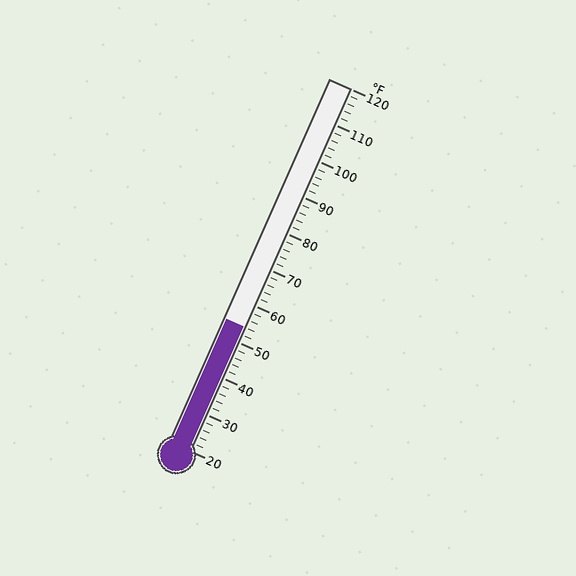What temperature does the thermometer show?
The thermometer shows approximately 54°F.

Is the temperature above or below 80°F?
The temperature is below 80°F.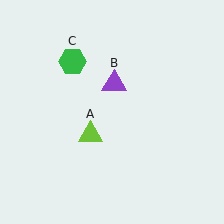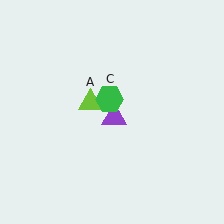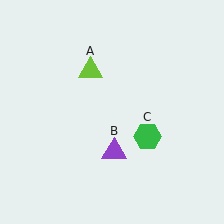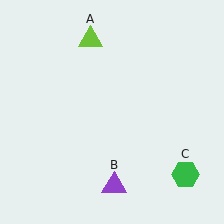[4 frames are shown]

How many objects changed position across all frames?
3 objects changed position: lime triangle (object A), purple triangle (object B), green hexagon (object C).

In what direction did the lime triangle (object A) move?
The lime triangle (object A) moved up.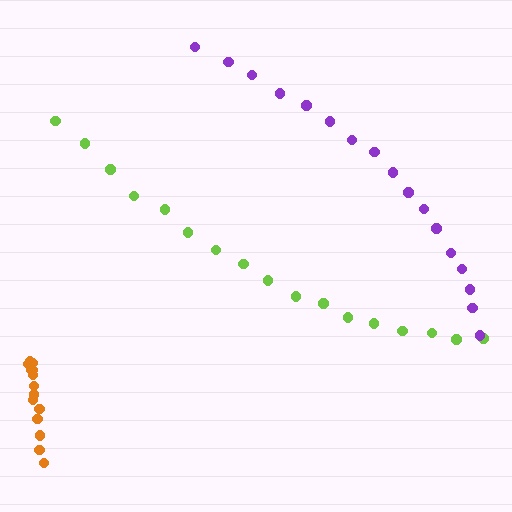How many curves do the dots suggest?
There are 3 distinct paths.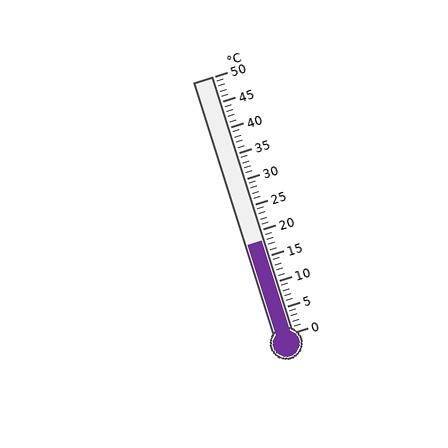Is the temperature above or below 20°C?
The temperature is below 20°C.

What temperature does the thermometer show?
The thermometer shows approximately 18°C.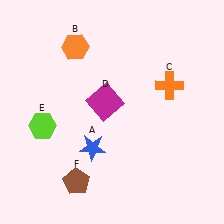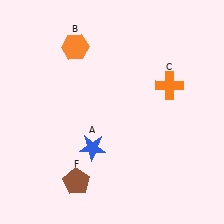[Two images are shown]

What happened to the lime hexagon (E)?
The lime hexagon (E) was removed in Image 2. It was in the bottom-left area of Image 1.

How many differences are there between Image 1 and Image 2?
There are 2 differences between the two images.